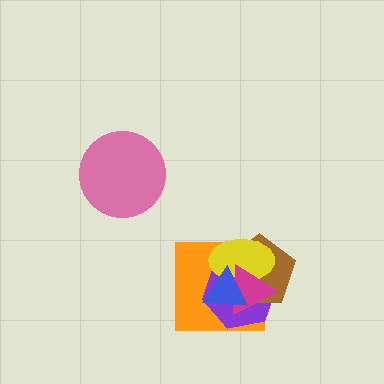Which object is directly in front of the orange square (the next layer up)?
The purple hexagon is directly in front of the orange square.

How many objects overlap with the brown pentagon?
5 objects overlap with the brown pentagon.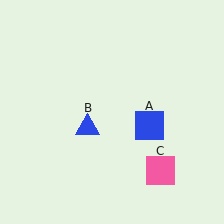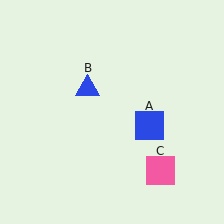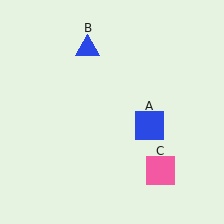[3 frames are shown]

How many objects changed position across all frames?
1 object changed position: blue triangle (object B).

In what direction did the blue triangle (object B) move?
The blue triangle (object B) moved up.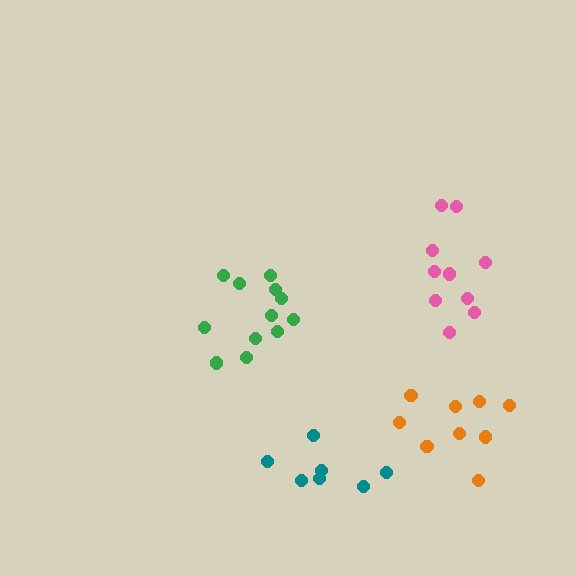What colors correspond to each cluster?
The clusters are colored: pink, green, orange, teal.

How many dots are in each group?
Group 1: 10 dots, Group 2: 12 dots, Group 3: 9 dots, Group 4: 7 dots (38 total).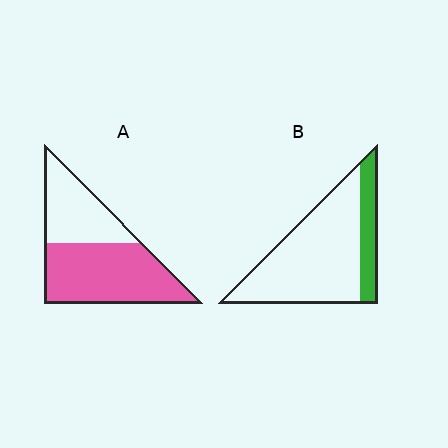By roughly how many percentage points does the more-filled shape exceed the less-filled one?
By roughly 40 percentage points (A over B).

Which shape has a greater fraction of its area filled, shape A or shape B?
Shape A.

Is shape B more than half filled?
No.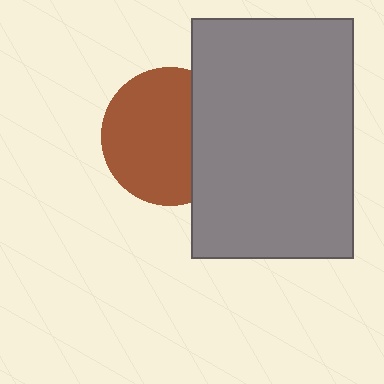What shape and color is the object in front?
The object in front is a gray rectangle.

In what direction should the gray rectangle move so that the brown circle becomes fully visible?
The gray rectangle should move right. That is the shortest direction to clear the overlap and leave the brown circle fully visible.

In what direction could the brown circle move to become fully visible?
The brown circle could move left. That would shift it out from behind the gray rectangle entirely.